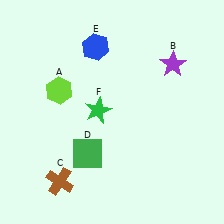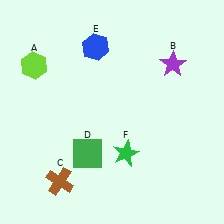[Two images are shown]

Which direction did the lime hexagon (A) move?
The lime hexagon (A) moved left.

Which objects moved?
The objects that moved are: the lime hexagon (A), the green star (F).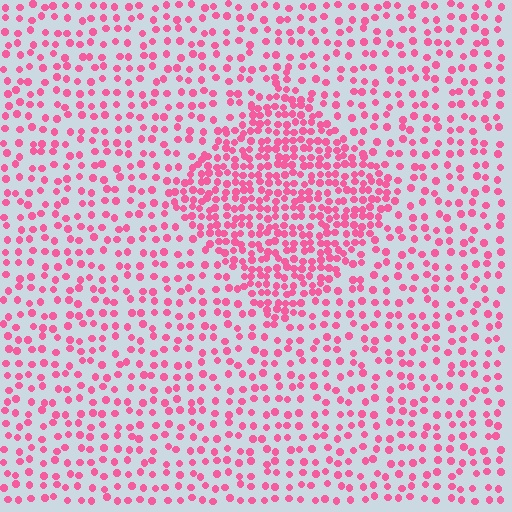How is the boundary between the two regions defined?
The boundary is defined by a change in element density (approximately 2.1x ratio). All elements are the same color, size, and shape.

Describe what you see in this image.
The image contains small pink elements arranged at two different densities. A diamond-shaped region is visible where the elements are more densely packed than the surrounding area.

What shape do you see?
I see a diamond.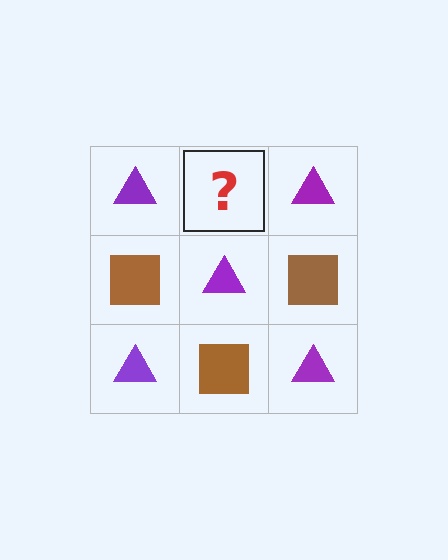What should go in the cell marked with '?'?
The missing cell should contain a brown square.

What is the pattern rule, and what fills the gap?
The rule is that it alternates purple triangle and brown square in a checkerboard pattern. The gap should be filled with a brown square.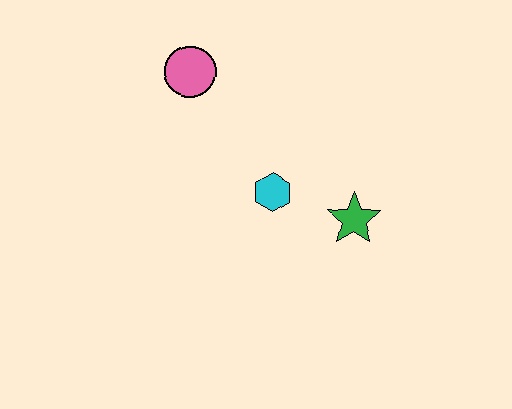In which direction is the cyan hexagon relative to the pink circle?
The cyan hexagon is below the pink circle.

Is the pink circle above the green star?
Yes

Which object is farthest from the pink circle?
The green star is farthest from the pink circle.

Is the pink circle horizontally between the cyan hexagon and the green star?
No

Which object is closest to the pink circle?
The cyan hexagon is closest to the pink circle.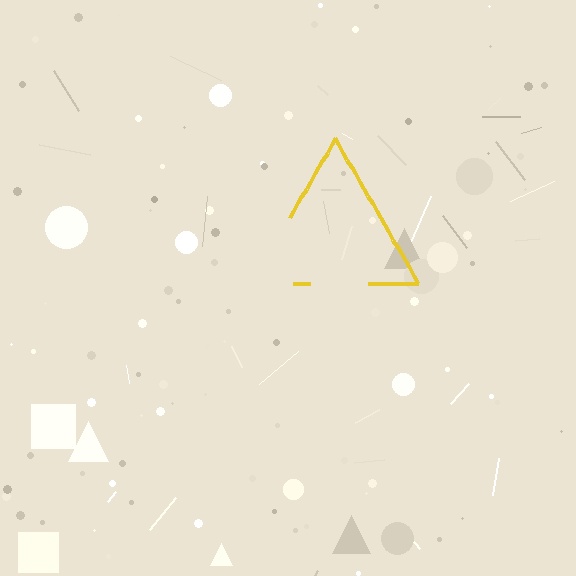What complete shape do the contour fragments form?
The contour fragments form a triangle.